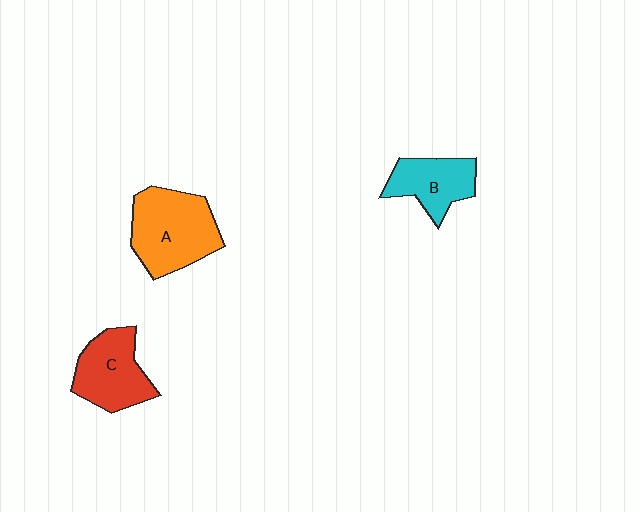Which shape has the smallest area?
Shape B (cyan).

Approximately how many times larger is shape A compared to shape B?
Approximately 1.5 times.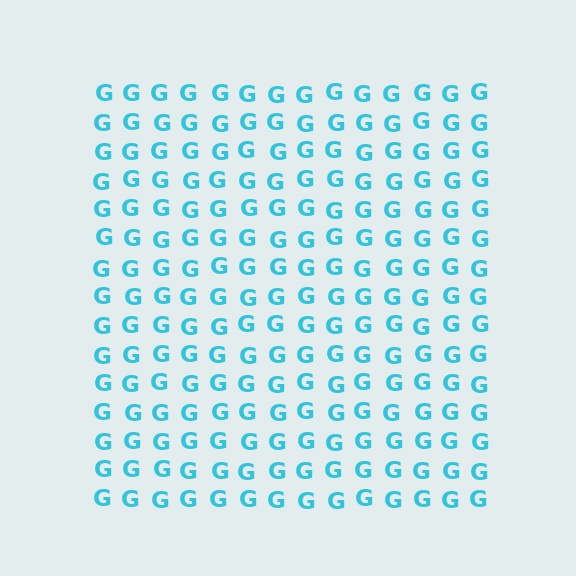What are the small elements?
The small elements are letter G's.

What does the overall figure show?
The overall figure shows a square.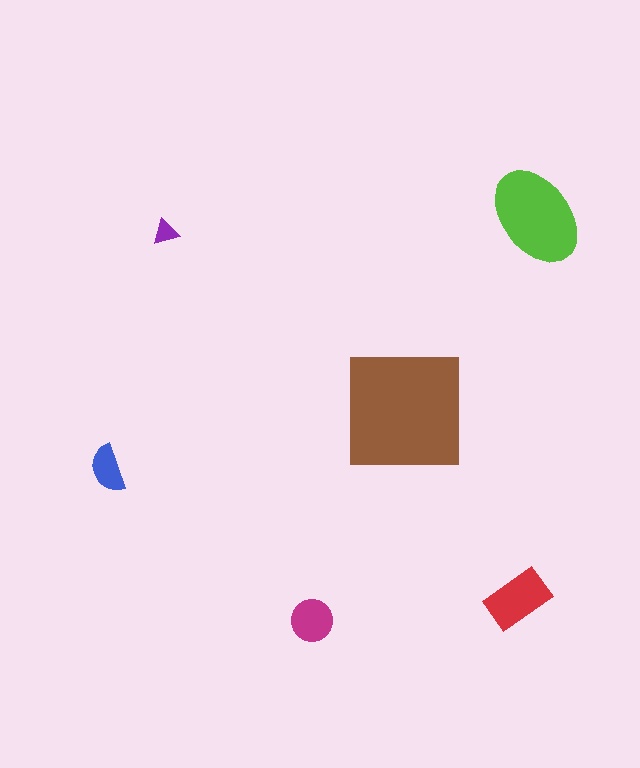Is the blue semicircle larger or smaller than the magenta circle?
Smaller.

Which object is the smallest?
The purple triangle.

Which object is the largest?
The brown square.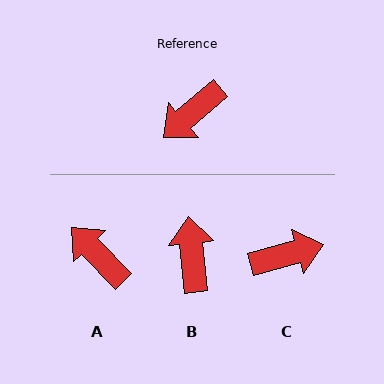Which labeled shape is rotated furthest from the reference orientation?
C, about 154 degrees away.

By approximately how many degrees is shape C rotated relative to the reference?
Approximately 154 degrees counter-clockwise.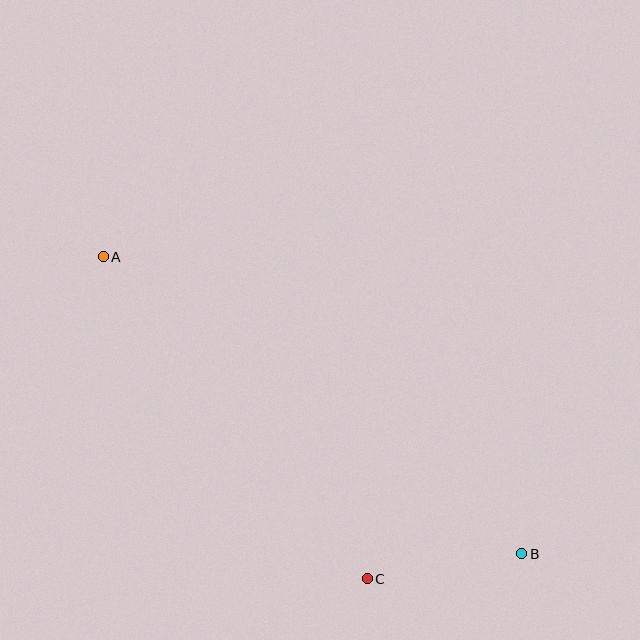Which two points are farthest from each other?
Points A and B are farthest from each other.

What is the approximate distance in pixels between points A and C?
The distance between A and C is approximately 417 pixels.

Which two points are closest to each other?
Points B and C are closest to each other.